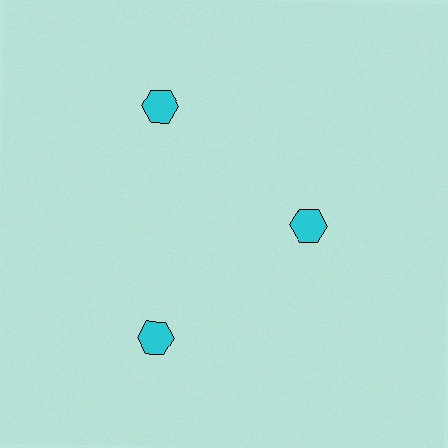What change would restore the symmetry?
The symmetry would be restored by moving it outward, back onto the ring so that all 3 hexagons sit at equal angles and equal distance from the center.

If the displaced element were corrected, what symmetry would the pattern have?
It would have 3-fold rotational symmetry — the pattern would map onto itself every 120 degrees.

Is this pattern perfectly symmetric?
No. The 3 cyan hexagons are arranged in a ring, but one element near the 3 o'clock position is pulled inward toward the center, breaking the 3-fold rotational symmetry.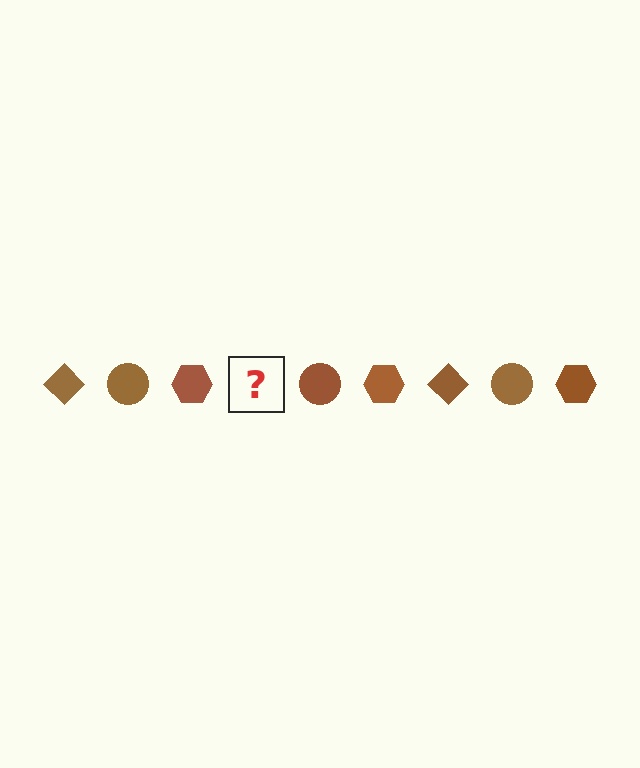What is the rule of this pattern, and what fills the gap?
The rule is that the pattern cycles through diamond, circle, hexagon shapes in brown. The gap should be filled with a brown diamond.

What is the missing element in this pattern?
The missing element is a brown diamond.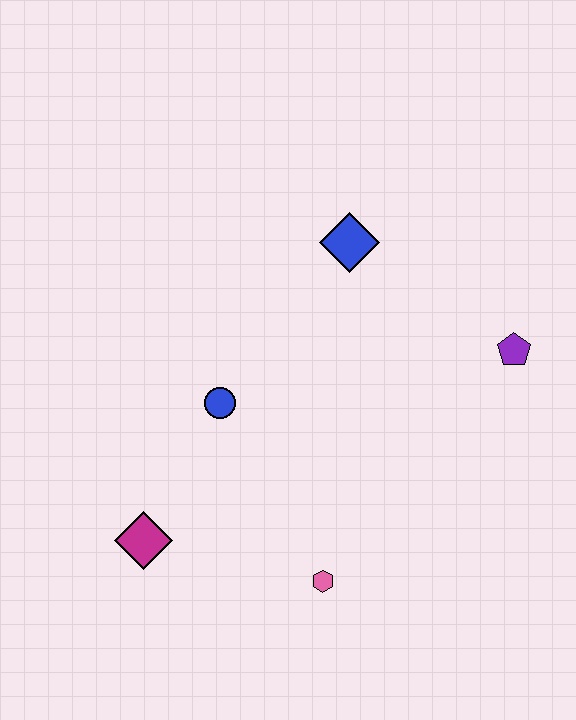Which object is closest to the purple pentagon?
The blue diamond is closest to the purple pentagon.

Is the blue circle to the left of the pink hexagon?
Yes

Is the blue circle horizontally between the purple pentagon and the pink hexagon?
No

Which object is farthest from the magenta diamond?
The purple pentagon is farthest from the magenta diamond.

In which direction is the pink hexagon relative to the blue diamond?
The pink hexagon is below the blue diamond.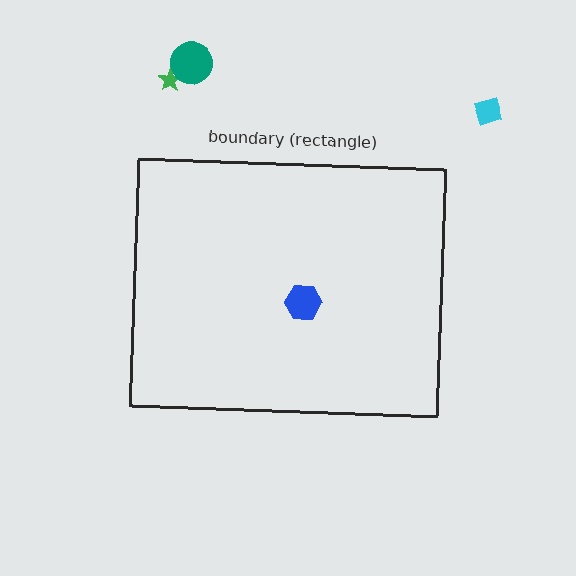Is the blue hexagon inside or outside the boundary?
Inside.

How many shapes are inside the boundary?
1 inside, 3 outside.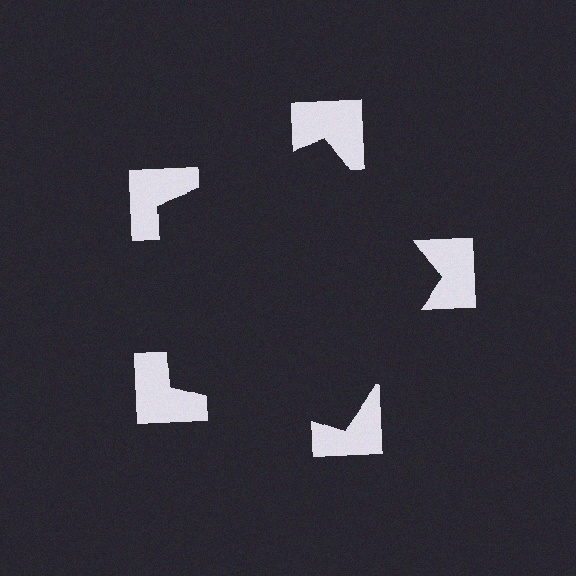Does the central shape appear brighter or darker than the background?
It typically appears slightly darker than the background, even though no actual brightness change is drawn.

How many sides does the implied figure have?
5 sides.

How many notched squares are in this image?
There are 5 — one at each vertex of the illusory pentagon.